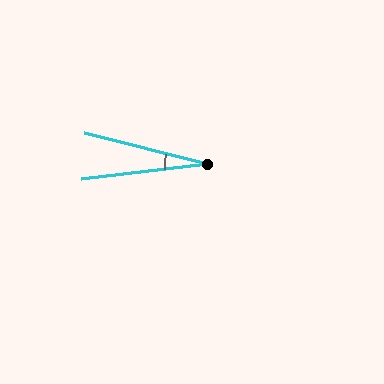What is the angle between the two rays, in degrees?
Approximately 21 degrees.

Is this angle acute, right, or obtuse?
It is acute.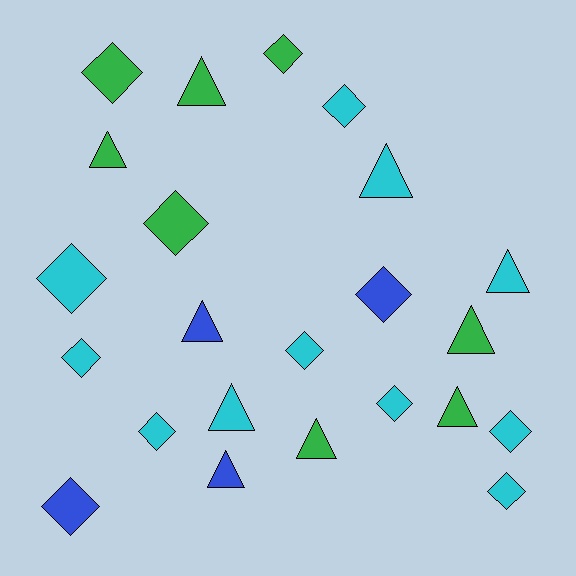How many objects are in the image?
There are 23 objects.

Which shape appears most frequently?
Diamond, with 13 objects.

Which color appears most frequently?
Cyan, with 11 objects.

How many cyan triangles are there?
There are 3 cyan triangles.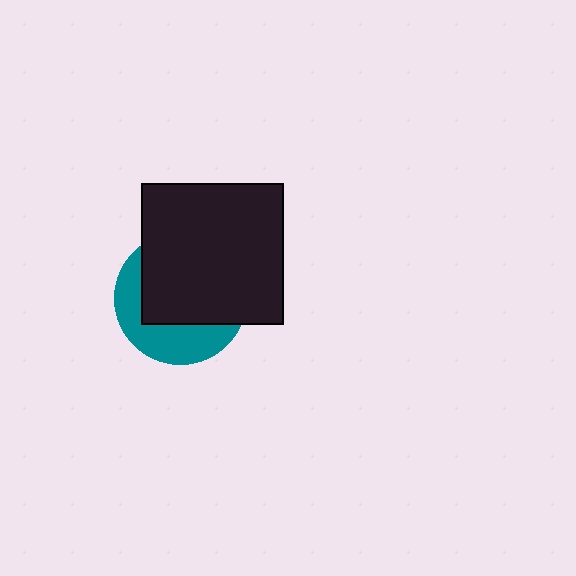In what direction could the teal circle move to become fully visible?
The teal circle could move toward the lower-left. That would shift it out from behind the black square entirely.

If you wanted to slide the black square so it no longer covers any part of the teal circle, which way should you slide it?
Slide it toward the upper-right — that is the most direct way to separate the two shapes.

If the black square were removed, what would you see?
You would see the complete teal circle.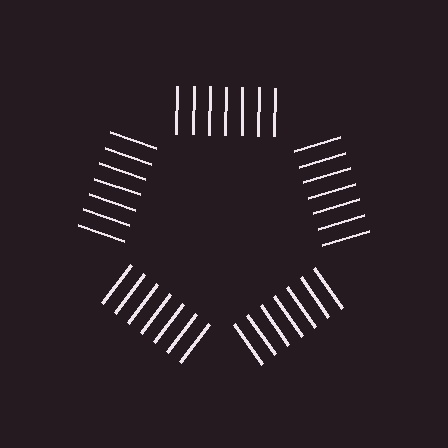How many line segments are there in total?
35 — 7 along each of the 5 edges.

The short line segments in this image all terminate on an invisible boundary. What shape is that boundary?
An illusory pentagon — the line segments terminate on its edges but no continuous stroke is drawn.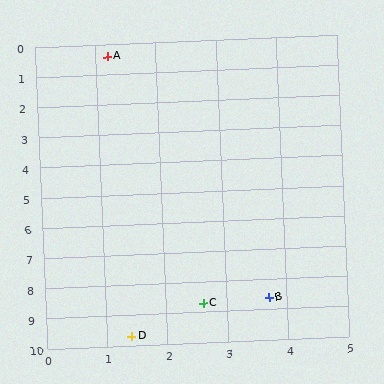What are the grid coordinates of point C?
Point C is at approximately (2.6, 8.7).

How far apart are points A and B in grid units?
Points A and B are about 8.6 grid units apart.